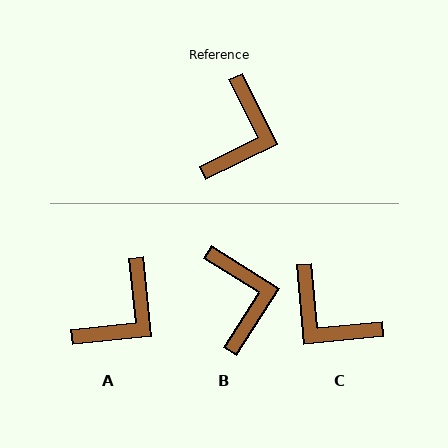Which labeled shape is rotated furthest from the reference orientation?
C, about 111 degrees away.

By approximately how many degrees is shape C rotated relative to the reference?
Approximately 111 degrees clockwise.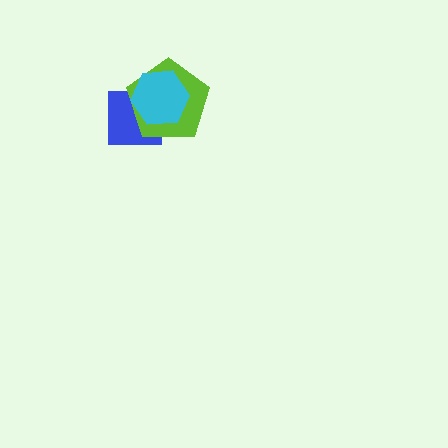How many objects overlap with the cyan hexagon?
2 objects overlap with the cyan hexagon.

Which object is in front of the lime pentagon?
The cyan hexagon is in front of the lime pentagon.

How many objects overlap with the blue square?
2 objects overlap with the blue square.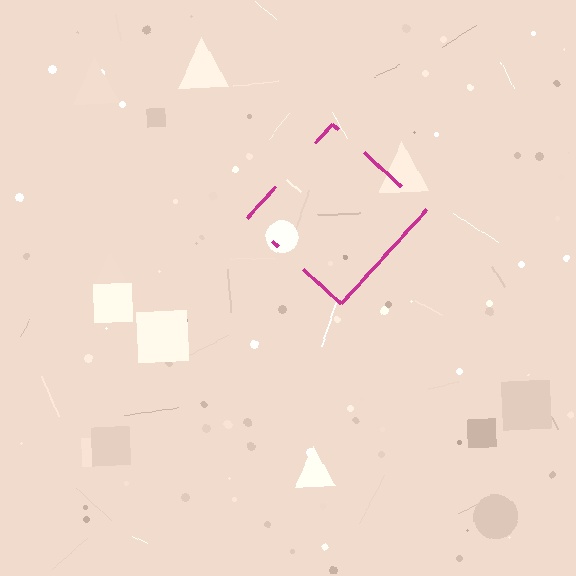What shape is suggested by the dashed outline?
The dashed outline suggests a diamond.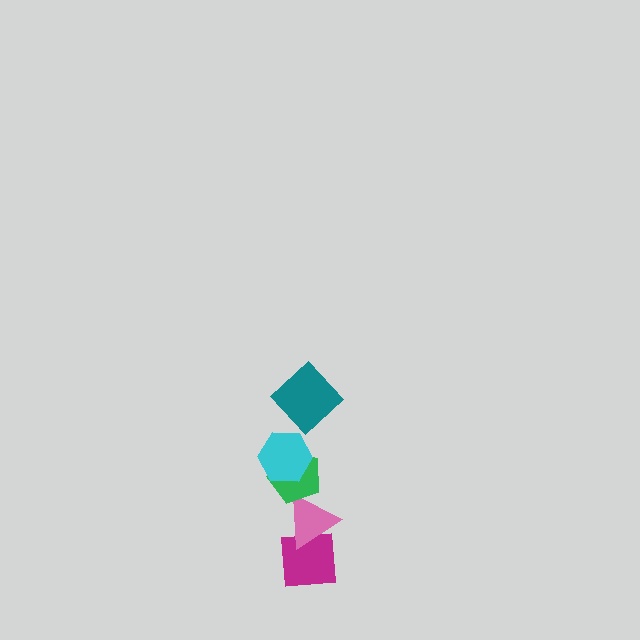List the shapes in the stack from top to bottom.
From top to bottom: the teal diamond, the cyan hexagon, the green pentagon, the pink triangle, the magenta square.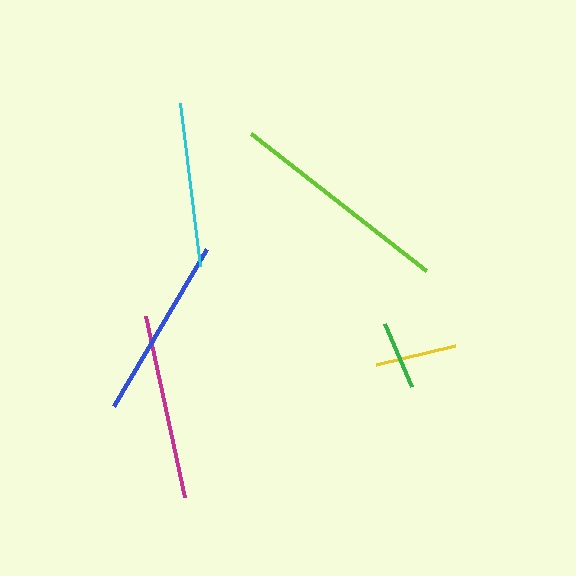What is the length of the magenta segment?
The magenta segment is approximately 186 pixels long.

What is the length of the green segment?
The green segment is approximately 69 pixels long.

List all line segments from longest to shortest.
From longest to shortest: lime, magenta, blue, cyan, yellow, green.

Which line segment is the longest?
The lime line is the longest at approximately 223 pixels.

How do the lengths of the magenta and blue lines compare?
The magenta and blue lines are approximately the same length.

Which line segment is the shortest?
The green line is the shortest at approximately 69 pixels.